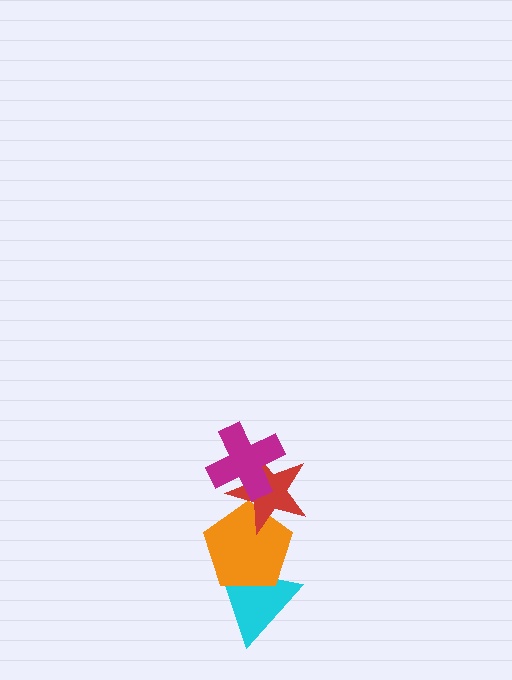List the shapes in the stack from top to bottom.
From top to bottom: the magenta cross, the red star, the orange pentagon, the cyan triangle.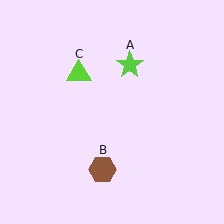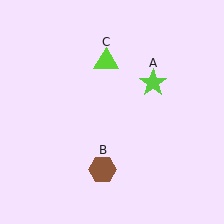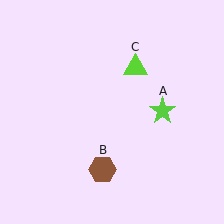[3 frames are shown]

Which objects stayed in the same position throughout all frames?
Brown hexagon (object B) remained stationary.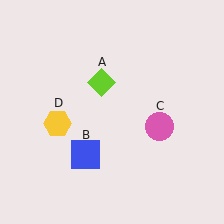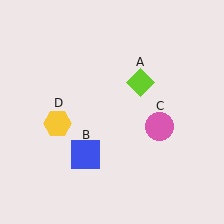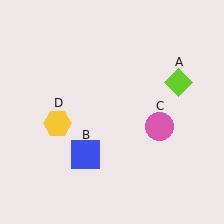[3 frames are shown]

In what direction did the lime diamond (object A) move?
The lime diamond (object A) moved right.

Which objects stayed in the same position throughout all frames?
Blue square (object B) and pink circle (object C) and yellow hexagon (object D) remained stationary.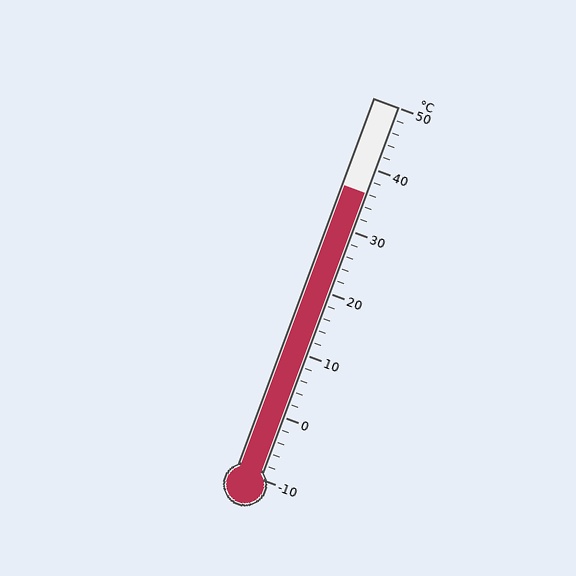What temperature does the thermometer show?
The thermometer shows approximately 36°C.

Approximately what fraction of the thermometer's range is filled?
The thermometer is filled to approximately 75% of its range.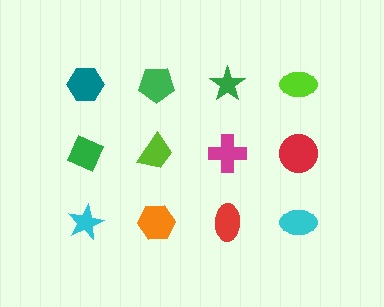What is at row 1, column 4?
A lime ellipse.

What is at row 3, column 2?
An orange hexagon.